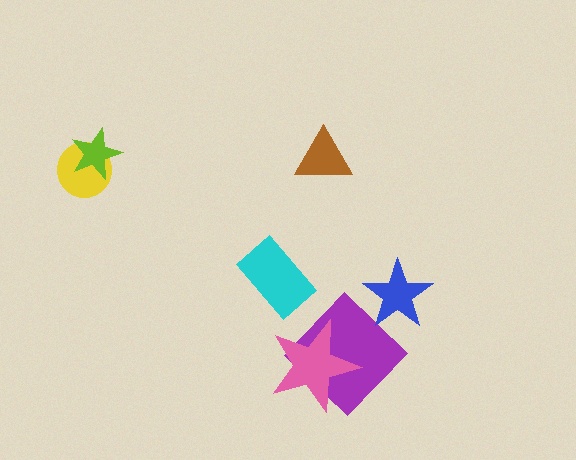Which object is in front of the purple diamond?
The pink star is in front of the purple diamond.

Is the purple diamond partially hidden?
Yes, it is partially covered by another shape.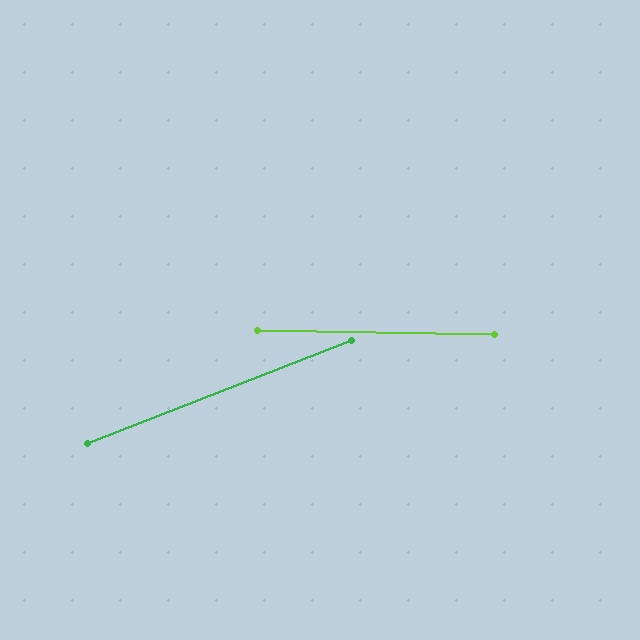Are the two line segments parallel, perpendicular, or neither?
Neither parallel nor perpendicular — they differ by about 22°.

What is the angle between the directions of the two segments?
Approximately 22 degrees.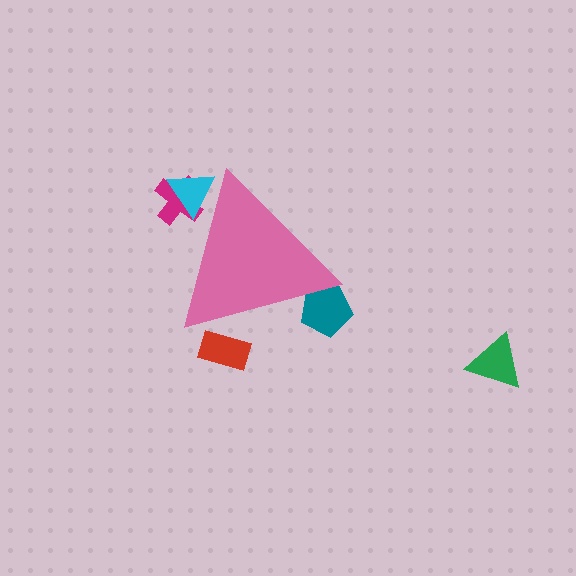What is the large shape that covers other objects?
A pink triangle.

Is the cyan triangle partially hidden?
Yes, the cyan triangle is partially hidden behind the pink triangle.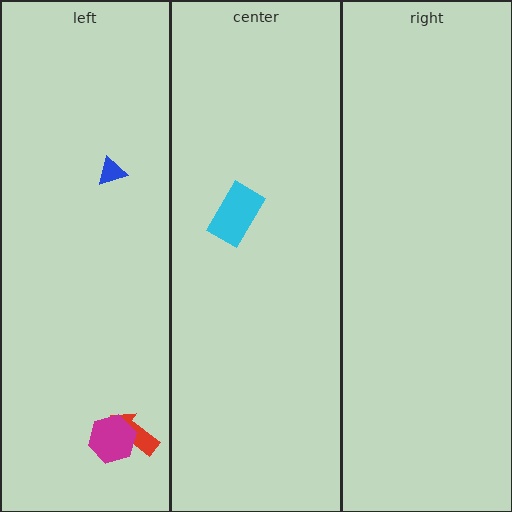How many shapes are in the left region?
3.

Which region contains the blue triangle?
The left region.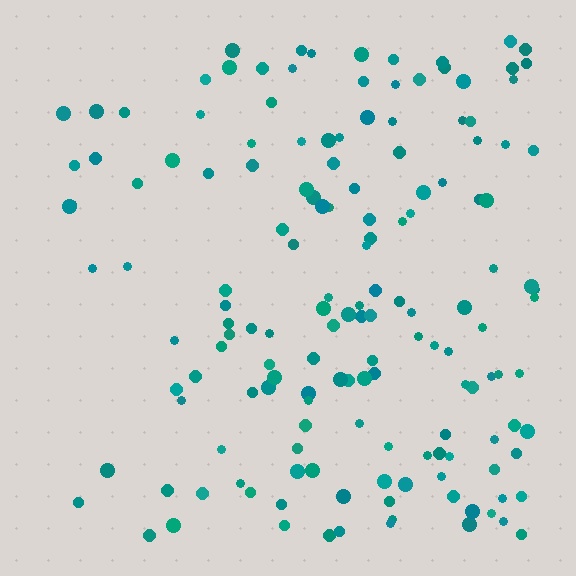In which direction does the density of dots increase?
From left to right, with the right side densest.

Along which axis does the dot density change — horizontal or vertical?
Horizontal.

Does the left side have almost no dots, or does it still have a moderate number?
Still a moderate number, just noticeably fewer than the right.